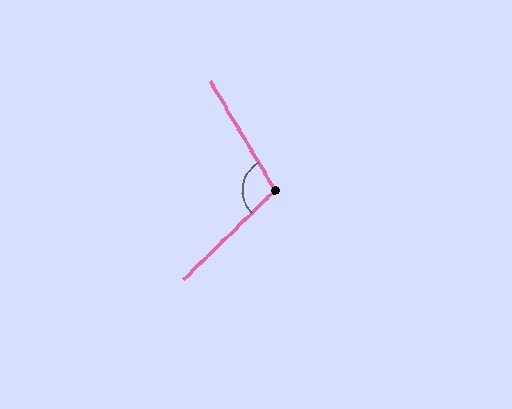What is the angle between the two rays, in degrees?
Approximately 103 degrees.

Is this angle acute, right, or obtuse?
It is obtuse.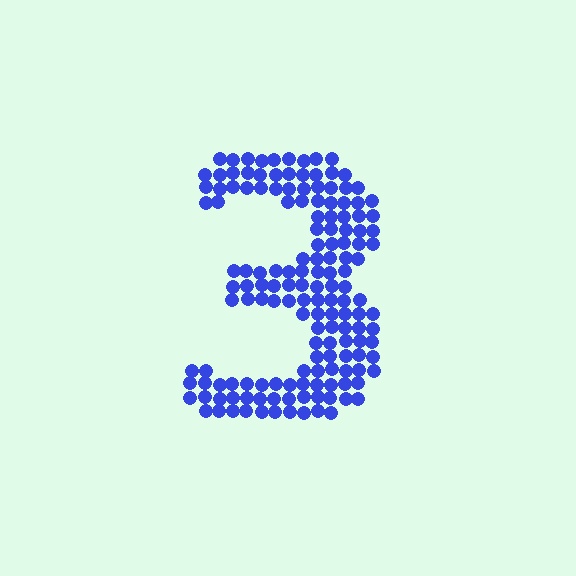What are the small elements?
The small elements are circles.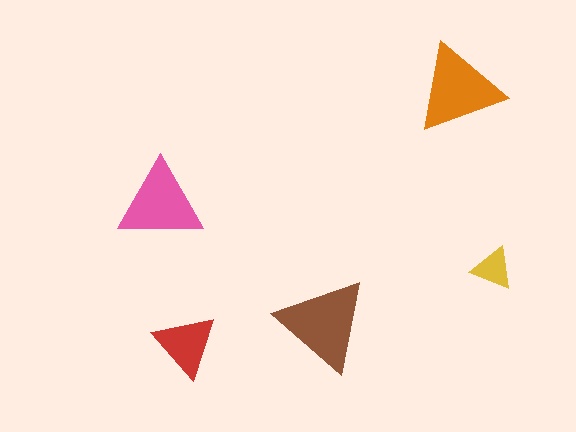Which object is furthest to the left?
The pink triangle is leftmost.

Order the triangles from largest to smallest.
the brown one, the orange one, the pink one, the red one, the yellow one.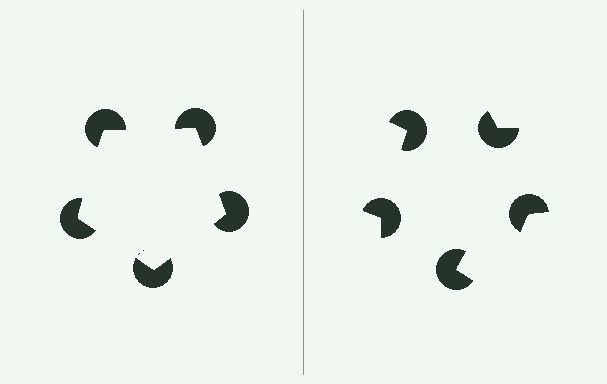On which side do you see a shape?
An illusory pentagon appears on the left side. On the right side the wedge cuts are rotated, so no coherent shape forms.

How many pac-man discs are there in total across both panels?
10 — 5 on each side.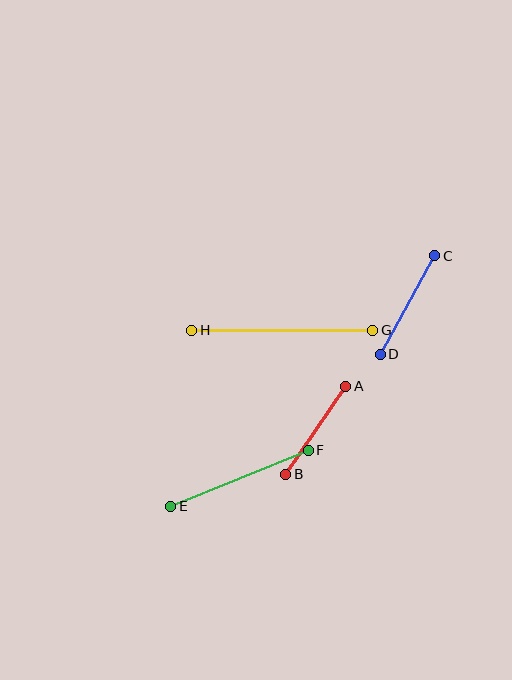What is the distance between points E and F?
The distance is approximately 148 pixels.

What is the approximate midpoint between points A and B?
The midpoint is at approximately (316, 430) pixels.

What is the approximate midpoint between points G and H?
The midpoint is at approximately (282, 330) pixels.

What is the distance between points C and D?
The distance is approximately 113 pixels.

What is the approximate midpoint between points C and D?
The midpoint is at approximately (407, 305) pixels.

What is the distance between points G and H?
The distance is approximately 181 pixels.